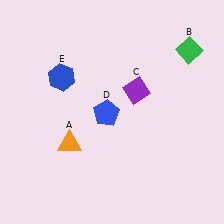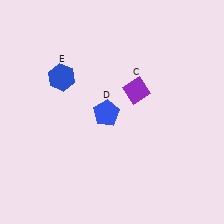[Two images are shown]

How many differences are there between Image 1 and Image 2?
There are 2 differences between the two images.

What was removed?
The green diamond (B), the orange triangle (A) were removed in Image 2.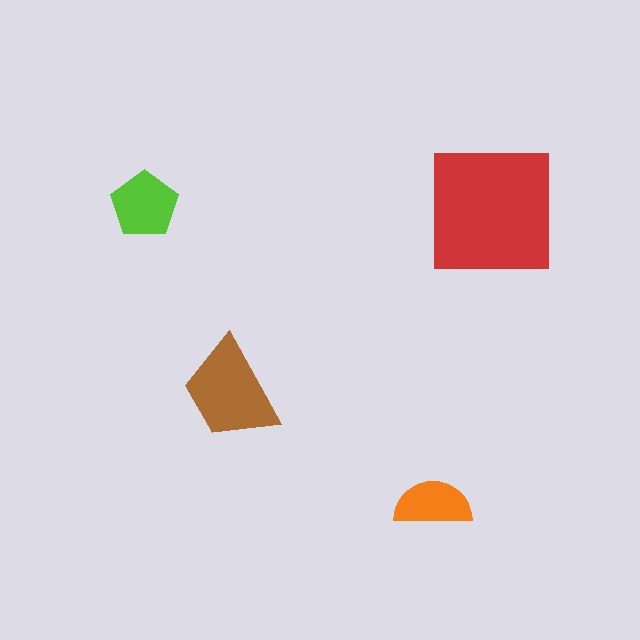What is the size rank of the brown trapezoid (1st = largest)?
2nd.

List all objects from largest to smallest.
The red square, the brown trapezoid, the lime pentagon, the orange semicircle.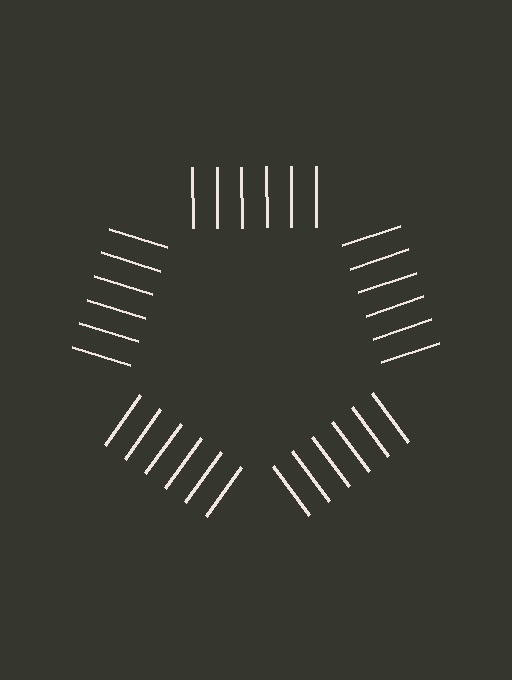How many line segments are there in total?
30 — 6 along each of the 5 edges.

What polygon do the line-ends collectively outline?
An illusory pentagon — the line segments terminate on its edges but no continuous stroke is drawn.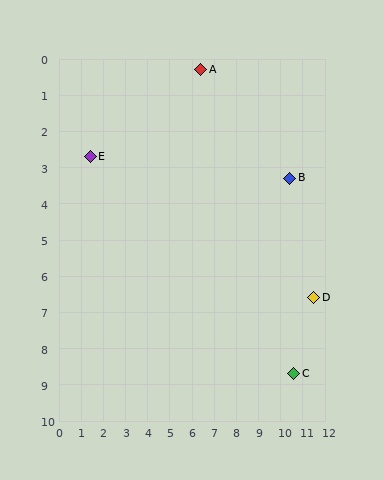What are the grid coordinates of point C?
Point C is at approximately (10.6, 8.7).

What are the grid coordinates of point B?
Point B is at approximately (10.4, 3.3).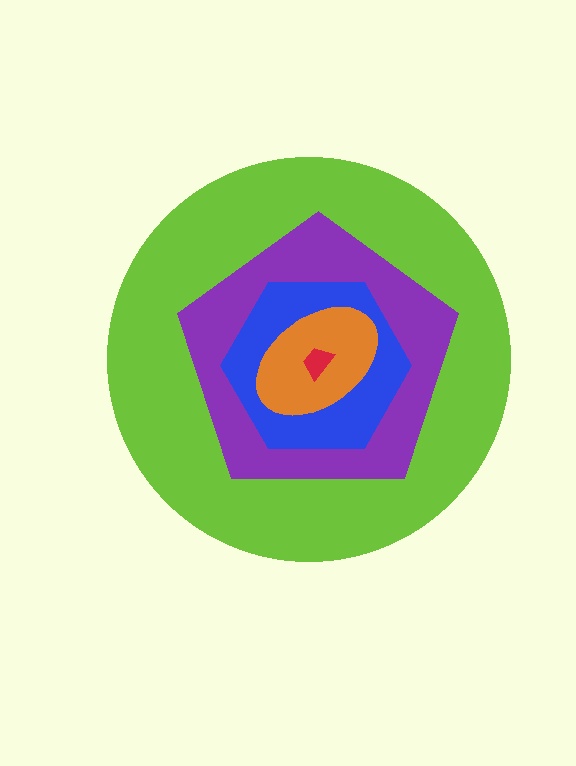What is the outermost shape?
The lime circle.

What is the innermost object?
The red trapezoid.